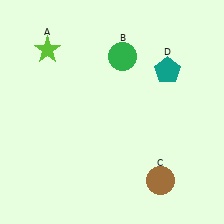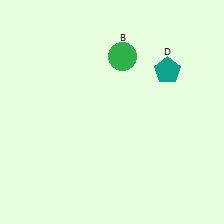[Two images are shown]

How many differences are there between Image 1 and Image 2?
There are 2 differences between the two images.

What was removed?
The brown circle (C), the lime star (A) were removed in Image 2.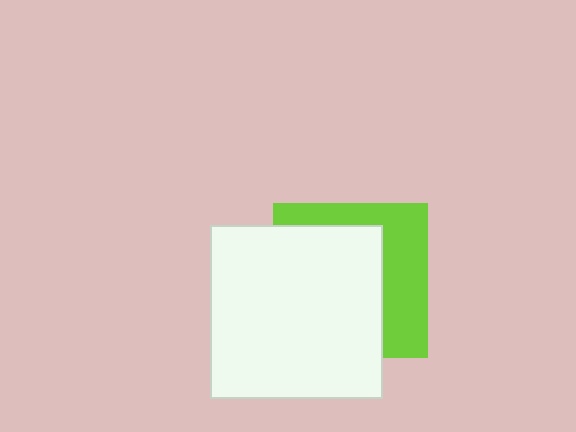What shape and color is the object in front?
The object in front is a white square.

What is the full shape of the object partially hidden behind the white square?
The partially hidden object is a lime square.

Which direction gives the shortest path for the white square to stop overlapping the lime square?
Moving left gives the shortest separation.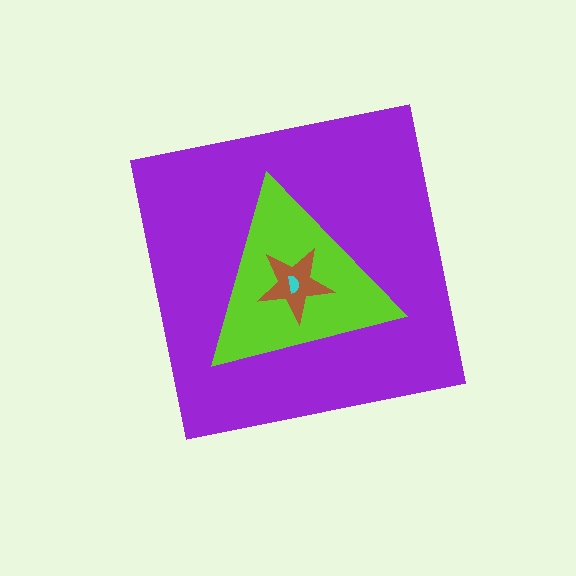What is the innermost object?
The cyan semicircle.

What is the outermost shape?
The purple square.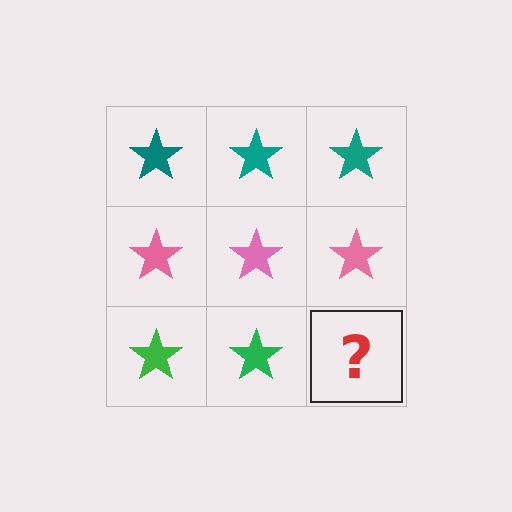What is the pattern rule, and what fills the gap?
The rule is that each row has a consistent color. The gap should be filled with a green star.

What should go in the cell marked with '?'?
The missing cell should contain a green star.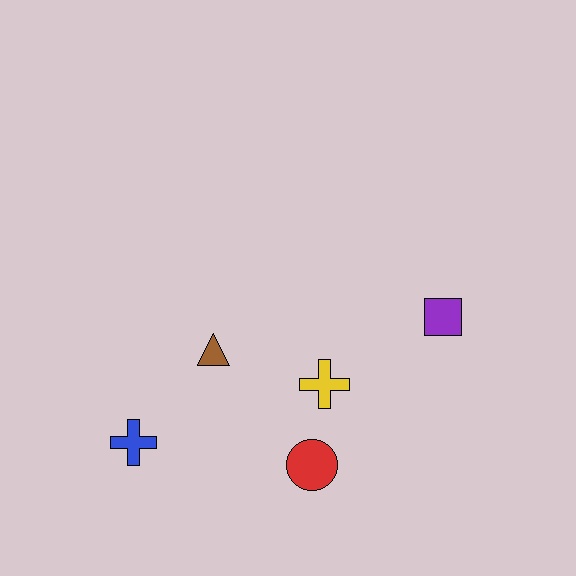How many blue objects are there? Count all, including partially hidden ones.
There is 1 blue object.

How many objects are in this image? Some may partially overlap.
There are 5 objects.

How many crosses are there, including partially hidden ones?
There are 2 crosses.